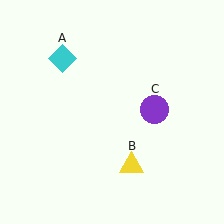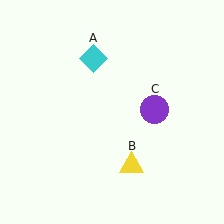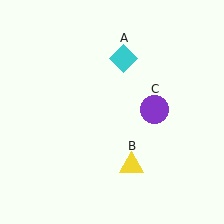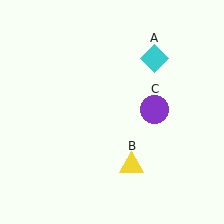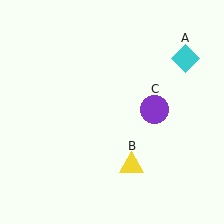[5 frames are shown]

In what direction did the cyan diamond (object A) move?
The cyan diamond (object A) moved right.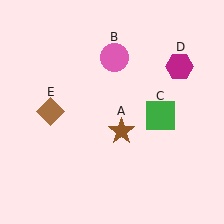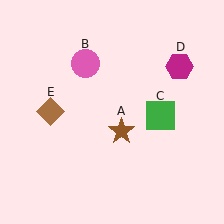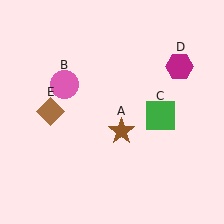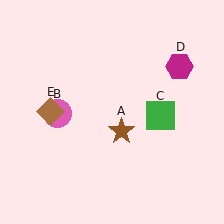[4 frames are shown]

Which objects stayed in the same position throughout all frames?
Brown star (object A) and green square (object C) and magenta hexagon (object D) and brown diamond (object E) remained stationary.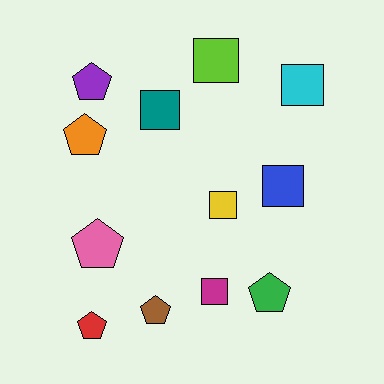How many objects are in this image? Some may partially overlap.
There are 12 objects.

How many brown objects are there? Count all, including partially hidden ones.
There is 1 brown object.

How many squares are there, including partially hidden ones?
There are 6 squares.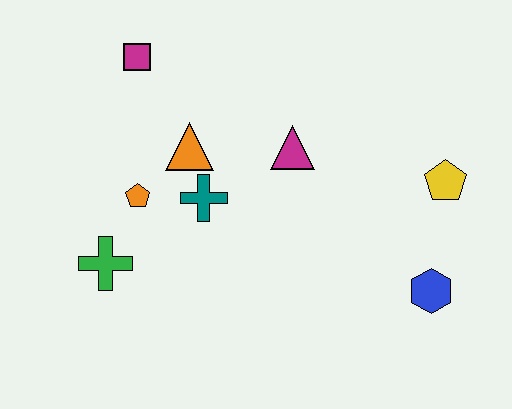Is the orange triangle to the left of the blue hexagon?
Yes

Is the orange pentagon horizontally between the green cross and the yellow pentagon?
Yes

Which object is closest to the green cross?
The orange pentagon is closest to the green cross.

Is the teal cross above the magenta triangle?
No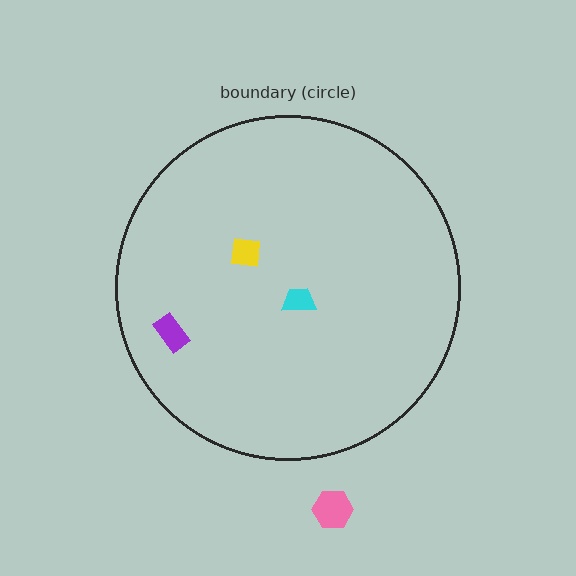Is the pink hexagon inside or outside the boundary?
Outside.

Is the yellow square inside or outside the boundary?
Inside.